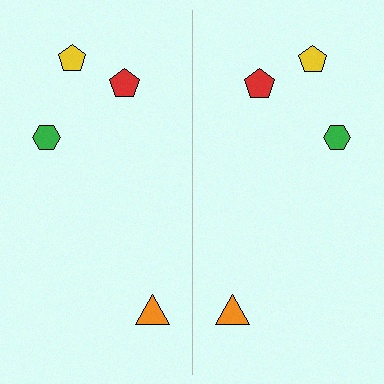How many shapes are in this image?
There are 8 shapes in this image.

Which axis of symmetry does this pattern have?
The pattern has a vertical axis of symmetry running through the center of the image.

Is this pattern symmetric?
Yes, this pattern has bilateral (reflection) symmetry.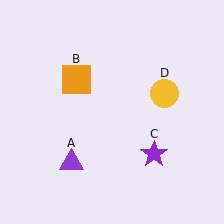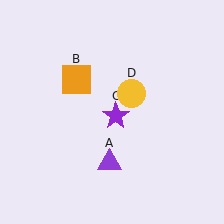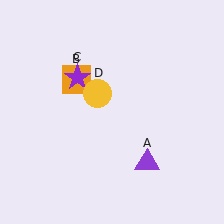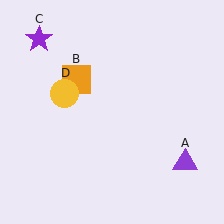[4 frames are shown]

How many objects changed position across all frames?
3 objects changed position: purple triangle (object A), purple star (object C), yellow circle (object D).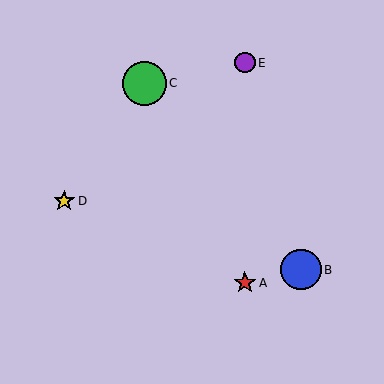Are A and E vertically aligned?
Yes, both are at x≈245.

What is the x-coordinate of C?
Object C is at x≈145.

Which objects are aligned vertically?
Objects A, E are aligned vertically.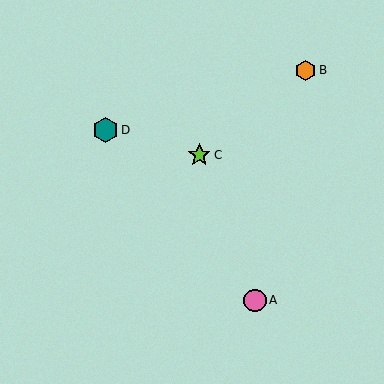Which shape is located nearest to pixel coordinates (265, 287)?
The pink circle (labeled A) at (255, 300) is nearest to that location.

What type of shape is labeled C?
Shape C is a lime star.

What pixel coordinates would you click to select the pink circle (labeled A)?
Click at (255, 300) to select the pink circle A.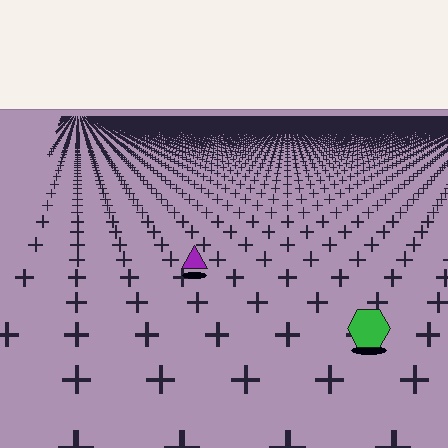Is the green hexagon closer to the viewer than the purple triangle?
Yes. The green hexagon is closer — you can tell from the texture gradient: the ground texture is coarser near it.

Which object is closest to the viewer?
The green hexagon is closest. The texture marks near it are larger and more spread out.